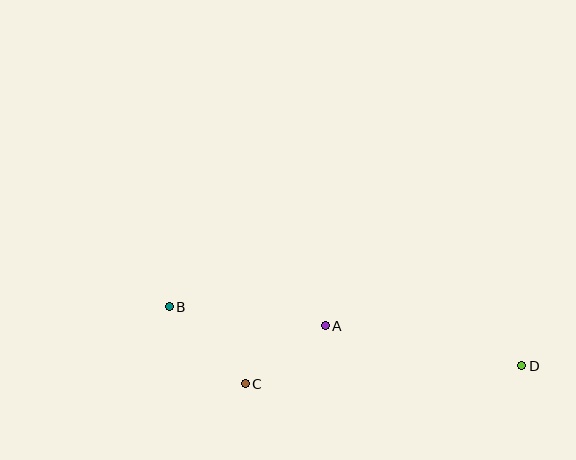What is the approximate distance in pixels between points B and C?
The distance between B and C is approximately 108 pixels.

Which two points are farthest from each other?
Points B and D are farthest from each other.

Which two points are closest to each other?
Points A and C are closest to each other.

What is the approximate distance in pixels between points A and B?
The distance between A and B is approximately 157 pixels.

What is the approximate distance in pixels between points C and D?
The distance between C and D is approximately 277 pixels.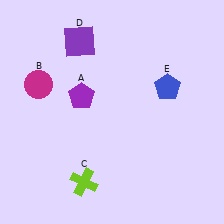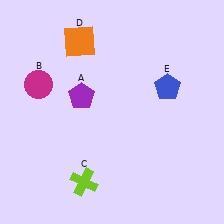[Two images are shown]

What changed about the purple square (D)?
In Image 1, D is purple. In Image 2, it changed to orange.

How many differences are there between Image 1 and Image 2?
There is 1 difference between the two images.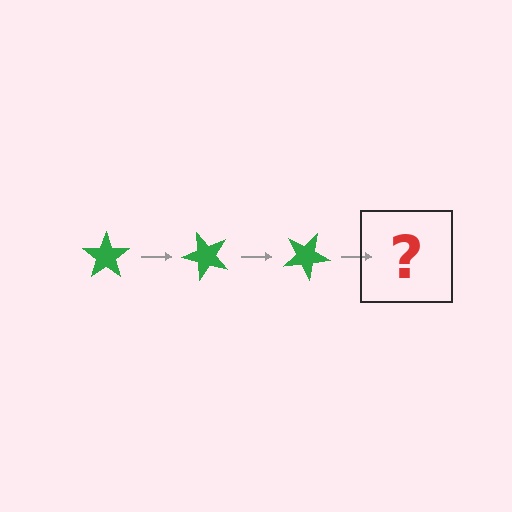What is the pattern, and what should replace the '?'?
The pattern is that the star rotates 50 degrees each step. The '?' should be a green star rotated 150 degrees.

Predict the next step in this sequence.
The next step is a green star rotated 150 degrees.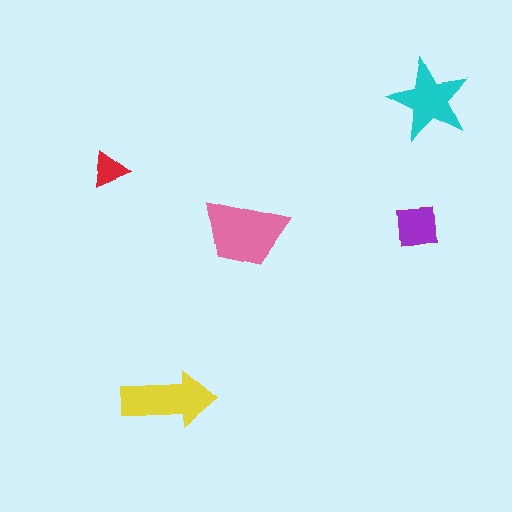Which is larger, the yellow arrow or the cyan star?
The yellow arrow.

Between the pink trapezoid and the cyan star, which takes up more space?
The pink trapezoid.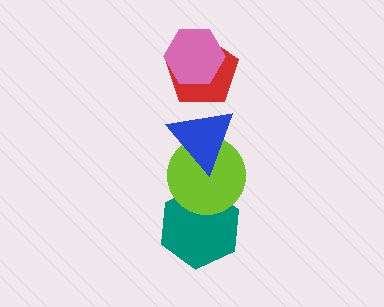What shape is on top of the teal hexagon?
The lime circle is on top of the teal hexagon.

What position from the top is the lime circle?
The lime circle is 4th from the top.